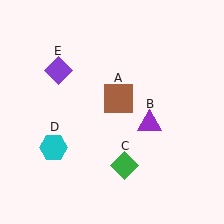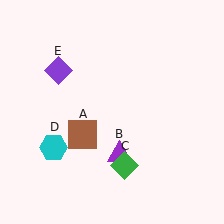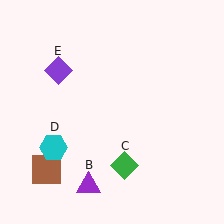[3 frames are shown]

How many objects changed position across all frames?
2 objects changed position: brown square (object A), purple triangle (object B).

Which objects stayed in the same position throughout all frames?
Green diamond (object C) and cyan hexagon (object D) and purple diamond (object E) remained stationary.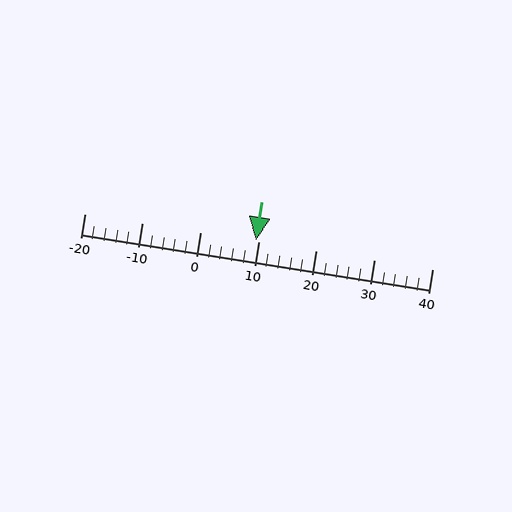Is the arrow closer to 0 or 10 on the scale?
The arrow is closer to 10.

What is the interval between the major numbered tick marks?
The major tick marks are spaced 10 units apart.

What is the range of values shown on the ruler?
The ruler shows values from -20 to 40.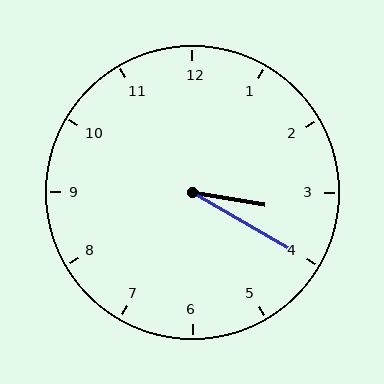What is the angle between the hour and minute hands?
Approximately 20 degrees.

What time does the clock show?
3:20.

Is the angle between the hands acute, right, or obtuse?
It is acute.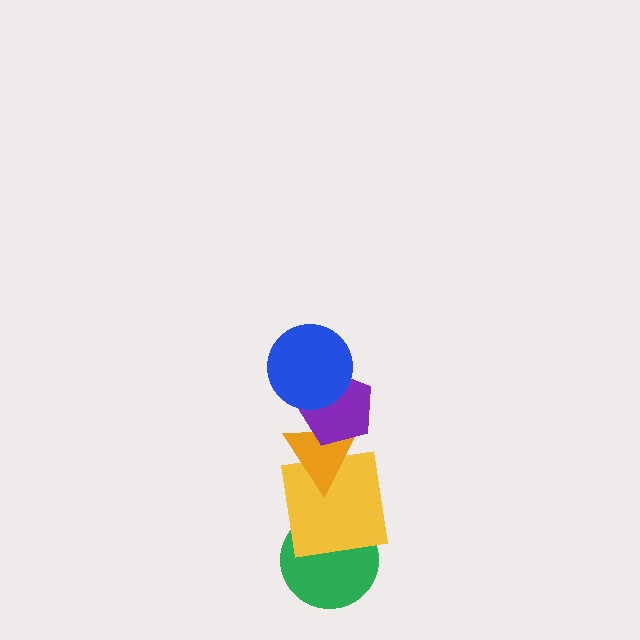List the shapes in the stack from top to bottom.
From top to bottom: the blue circle, the purple pentagon, the orange triangle, the yellow square, the green circle.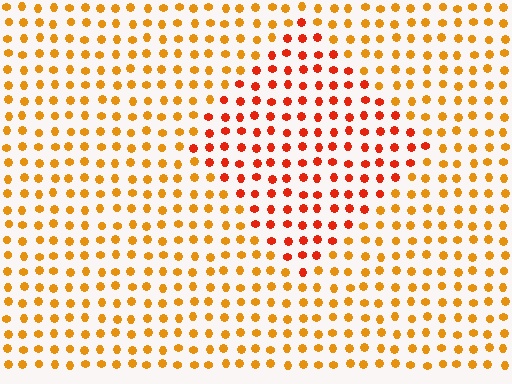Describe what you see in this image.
The image is filled with small orange elements in a uniform arrangement. A diamond-shaped region is visible where the elements are tinted to a slightly different hue, forming a subtle color boundary.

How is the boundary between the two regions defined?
The boundary is defined purely by a slight shift in hue (about 31 degrees). Spacing, size, and orientation are identical on both sides.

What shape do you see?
I see a diamond.